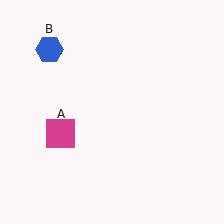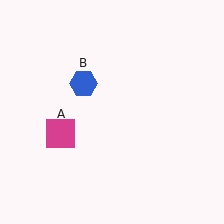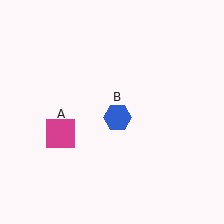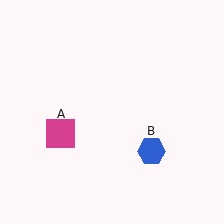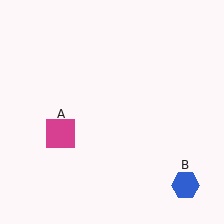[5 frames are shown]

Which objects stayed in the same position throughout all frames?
Magenta square (object A) remained stationary.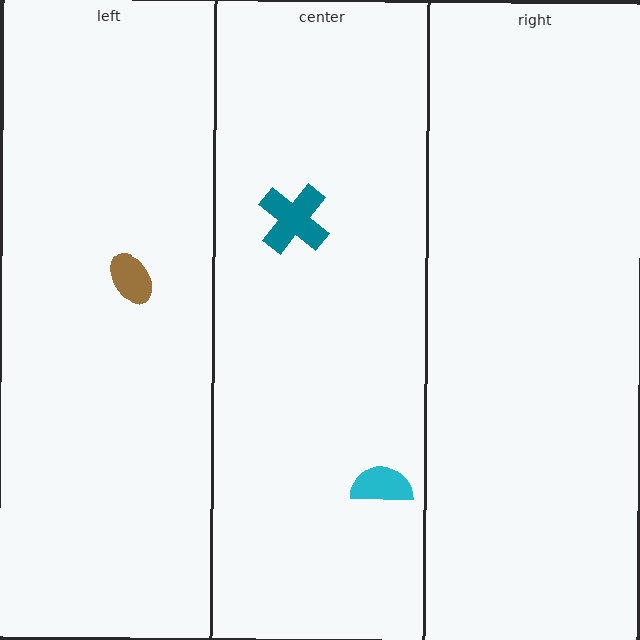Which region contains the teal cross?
The center region.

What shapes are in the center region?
The teal cross, the cyan semicircle.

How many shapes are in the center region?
2.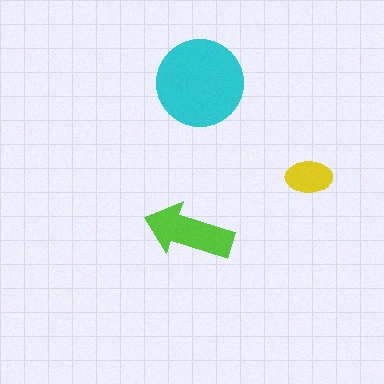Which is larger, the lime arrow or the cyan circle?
The cyan circle.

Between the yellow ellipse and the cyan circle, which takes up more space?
The cyan circle.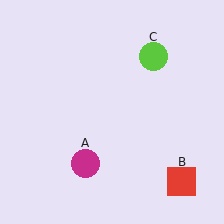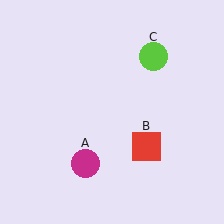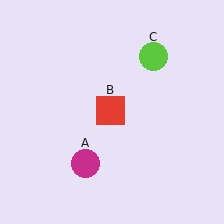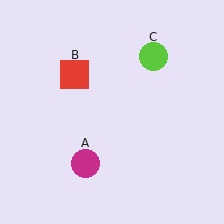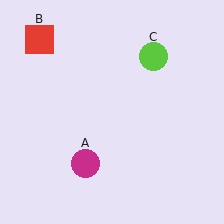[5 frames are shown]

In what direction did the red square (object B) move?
The red square (object B) moved up and to the left.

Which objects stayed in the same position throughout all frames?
Magenta circle (object A) and lime circle (object C) remained stationary.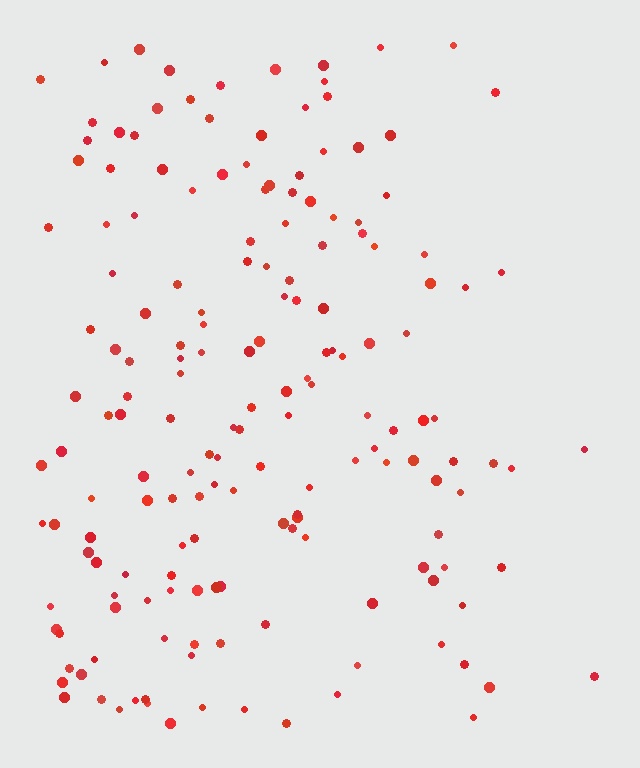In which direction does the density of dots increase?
From right to left, with the left side densest.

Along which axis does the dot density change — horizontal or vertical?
Horizontal.